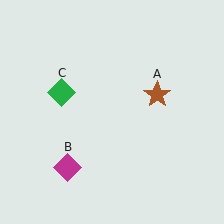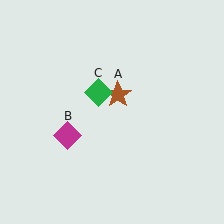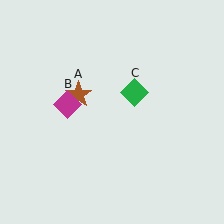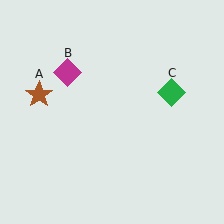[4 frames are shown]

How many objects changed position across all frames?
3 objects changed position: brown star (object A), magenta diamond (object B), green diamond (object C).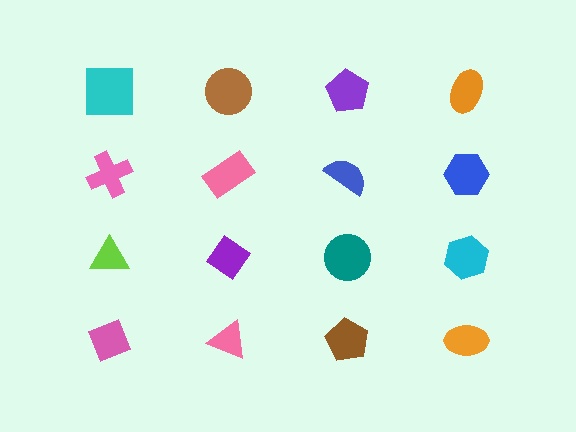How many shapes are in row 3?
4 shapes.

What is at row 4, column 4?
An orange ellipse.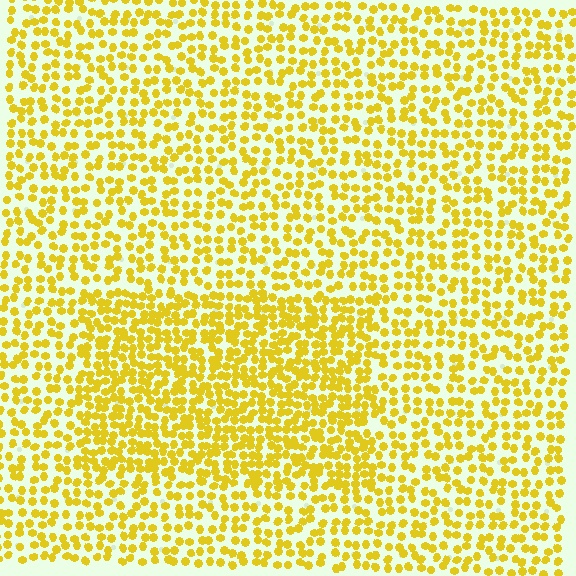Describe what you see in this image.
The image contains small yellow elements arranged at two different densities. A rectangle-shaped region is visible where the elements are more densely packed than the surrounding area.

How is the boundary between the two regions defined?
The boundary is defined by a change in element density (approximately 1.7x ratio). All elements are the same color, size, and shape.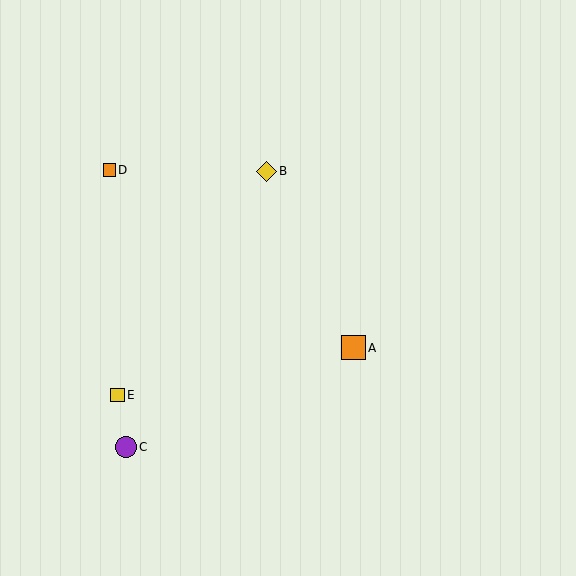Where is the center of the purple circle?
The center of the purple circle is at (126, 447).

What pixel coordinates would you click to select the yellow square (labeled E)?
Click at (117, 395) to select the yellow square E.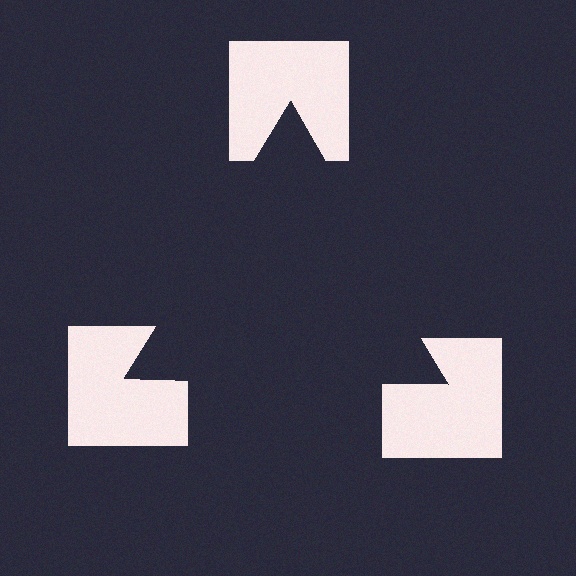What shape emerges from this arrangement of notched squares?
An illusory triangle — its edges are inferred from the aligned wedge cuts in the notched squares, not physically drawn.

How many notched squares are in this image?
There are 3 — one at each vertex of the illusory triangle.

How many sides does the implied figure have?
3 sides.